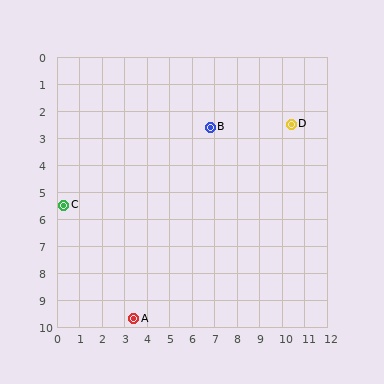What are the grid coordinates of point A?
Point A is at approximately (3.4, 9.7).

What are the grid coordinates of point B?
Point B is at approximately (6.8, 2.6).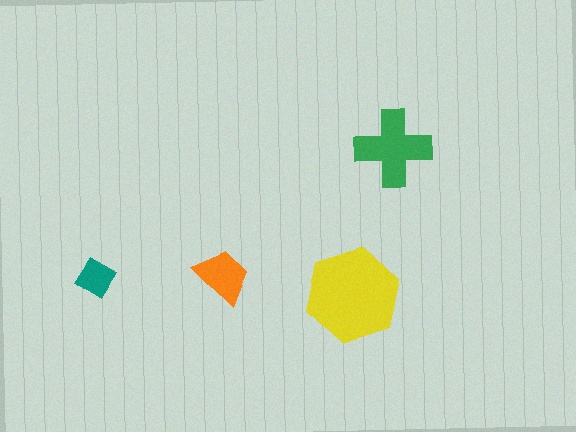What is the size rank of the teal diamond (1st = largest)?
4th.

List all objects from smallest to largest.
The teal diamond, the orange trapezoid, the green cross, the yellow hexagon.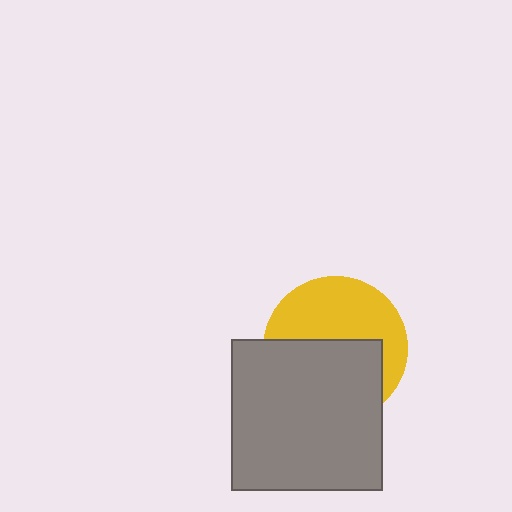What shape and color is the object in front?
The object in front is a gray square.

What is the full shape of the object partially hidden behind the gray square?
The partially hidden object is a yellow circle.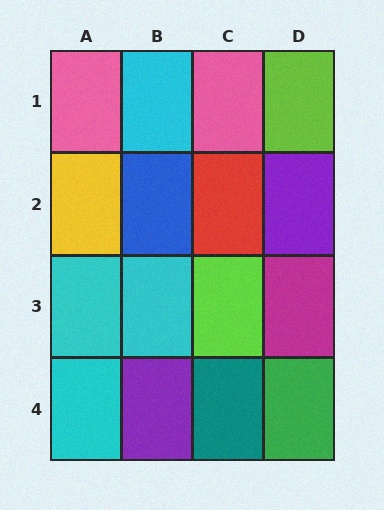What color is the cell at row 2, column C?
Red.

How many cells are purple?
2 cells are purple.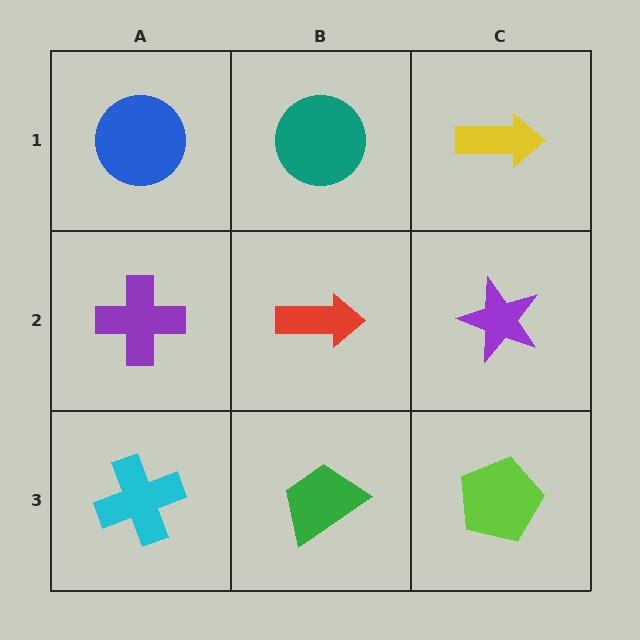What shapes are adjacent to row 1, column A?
A purple cross (row 2, column A), a teal circle (row 1, column B).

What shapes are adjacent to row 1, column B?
A red arrow (row 2, column B), a blue circle (row 1, column A), a yellow arrow (row 1, column C).